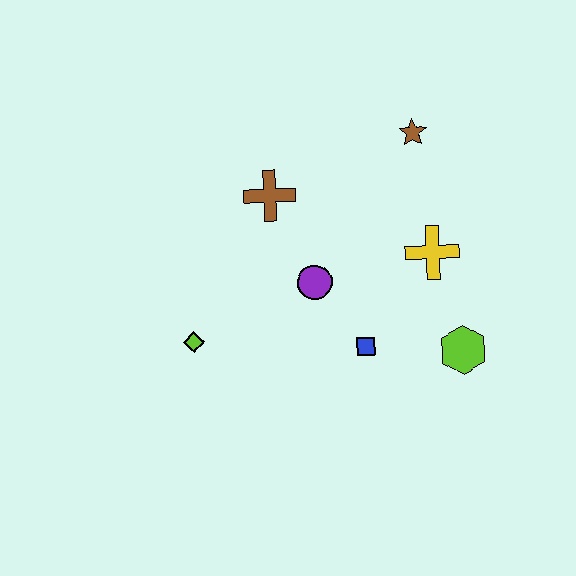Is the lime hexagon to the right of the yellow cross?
Yes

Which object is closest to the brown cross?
The purple circle is closest to the brown cross.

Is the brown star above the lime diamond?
Yes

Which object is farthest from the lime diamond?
The brown star is farthest from the lime diamond.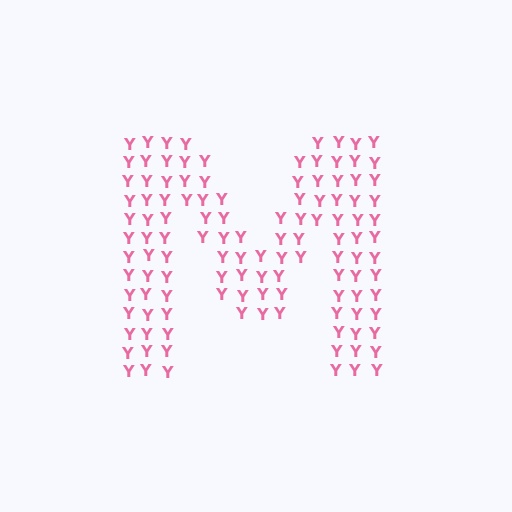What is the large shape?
The large shape is the letter M.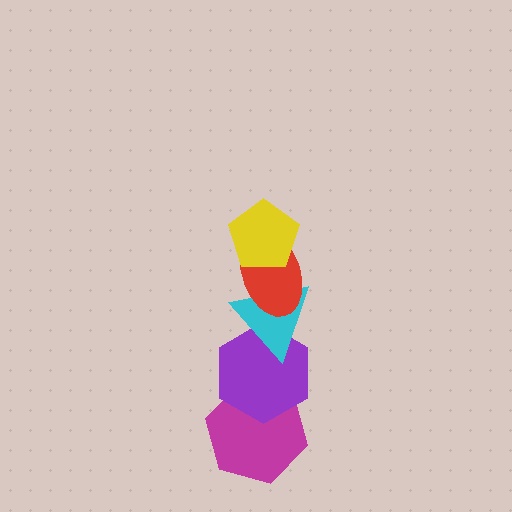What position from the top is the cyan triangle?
The cyan triangle is 3rd from the top.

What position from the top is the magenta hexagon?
The magenta hexagon is 5th from the top.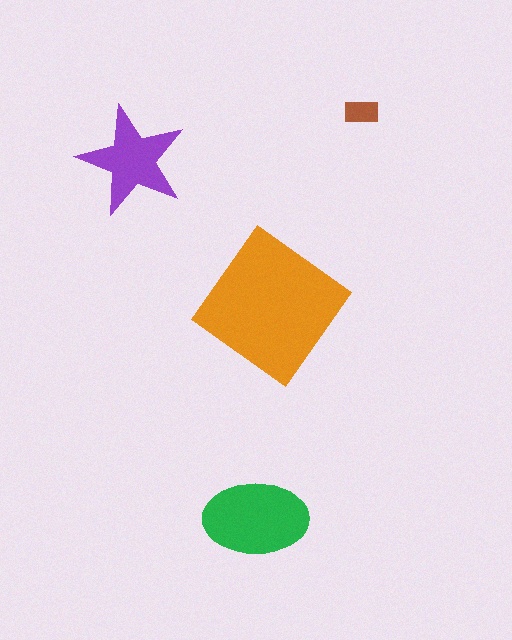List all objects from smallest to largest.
The brown rectangle, the purple star, the green ellipse, the orange diamond.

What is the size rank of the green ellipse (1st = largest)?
2nd.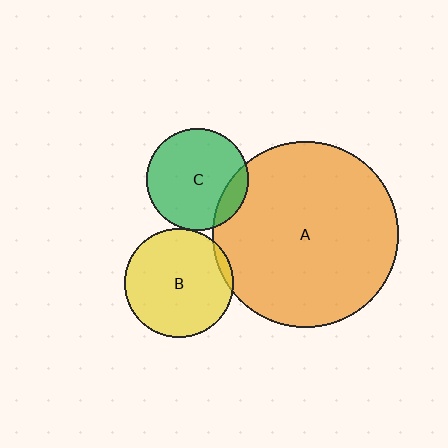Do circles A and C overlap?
Yes.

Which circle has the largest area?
Circle A (orange).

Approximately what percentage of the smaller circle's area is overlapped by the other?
Approximately 15%.